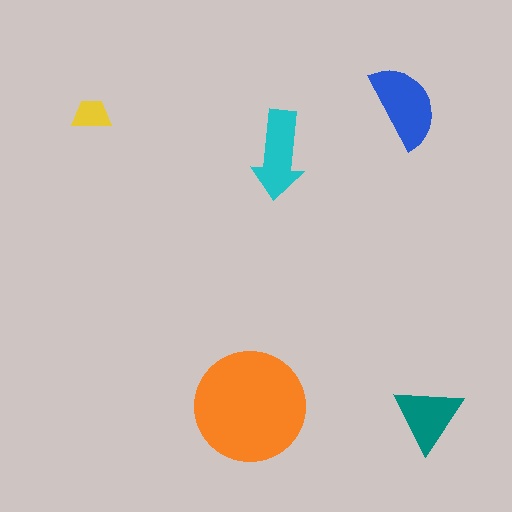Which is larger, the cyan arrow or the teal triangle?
The cyan arrow.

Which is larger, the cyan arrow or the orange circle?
The orange circle.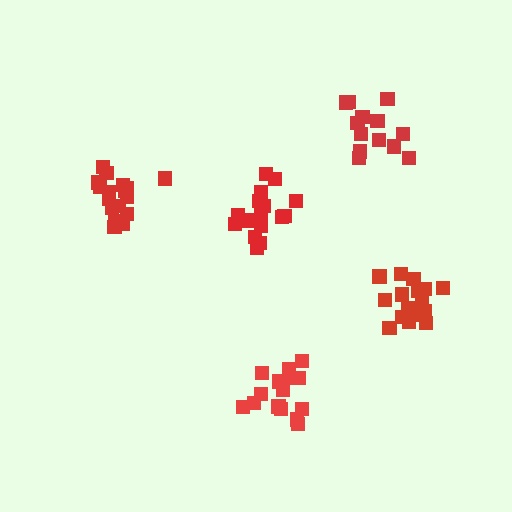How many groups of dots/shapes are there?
There are 5 groups.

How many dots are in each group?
Group 1: 13 dots, Group 2: 17 dots, Group 3: 15 dots, Group 4: 16 dots, Group 5: 17 dots (78 total).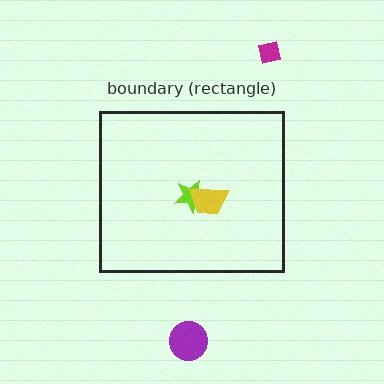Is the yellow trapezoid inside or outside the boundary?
Inside.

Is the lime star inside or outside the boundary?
Inside.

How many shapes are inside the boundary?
2 inside, 2 outside.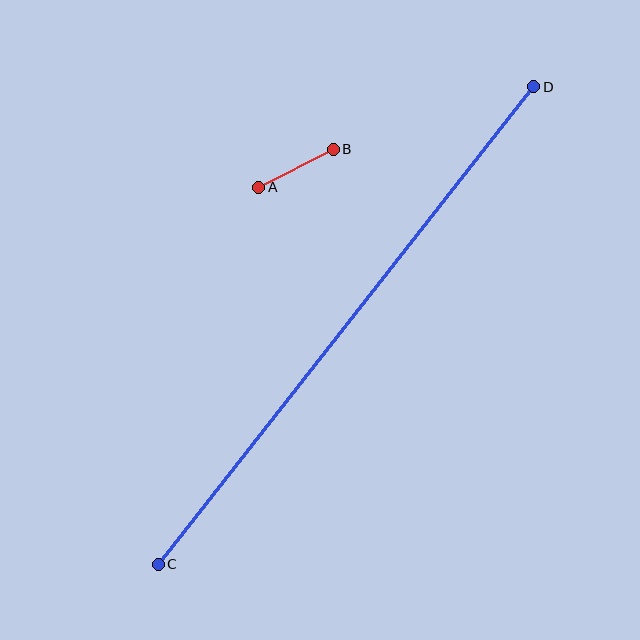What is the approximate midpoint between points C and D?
The midpoint is at approximately (346, 325) pixels.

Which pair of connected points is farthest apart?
Points C and D are farthest apart.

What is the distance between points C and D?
The distance is approximately 608 pixels.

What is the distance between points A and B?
The distance is approximately 84 pixels.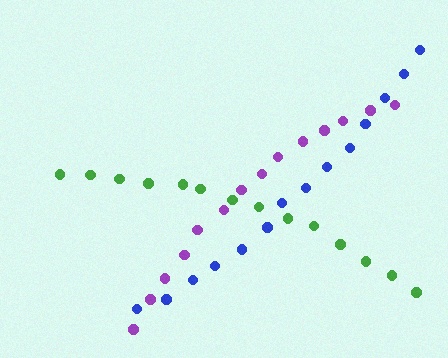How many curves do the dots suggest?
There are 3 distinct paths.